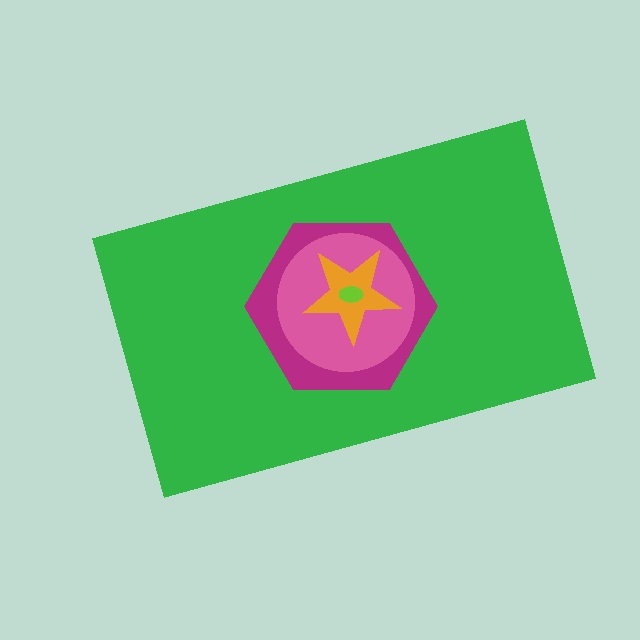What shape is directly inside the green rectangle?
The magenta hexagon.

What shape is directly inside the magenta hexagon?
The pink circle.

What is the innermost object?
The lime ellipse.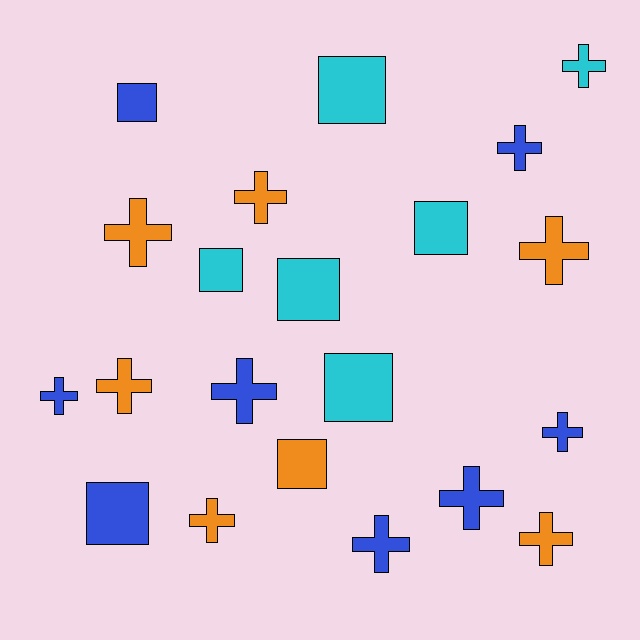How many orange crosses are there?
There are 6 orange crosses.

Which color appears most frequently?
Blue, with 8 objects.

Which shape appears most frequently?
Cross, with 13 objects.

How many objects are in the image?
There are 21 objects.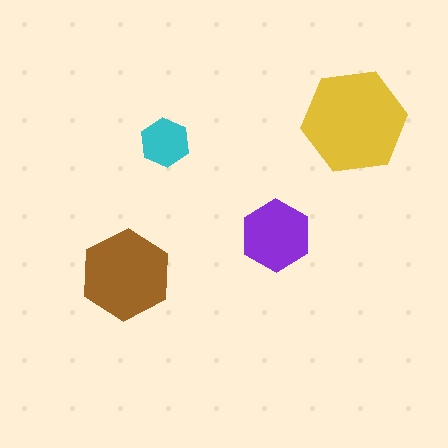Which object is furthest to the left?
The brown hexagon is leftmost.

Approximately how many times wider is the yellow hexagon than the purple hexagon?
About 1.5 times wider.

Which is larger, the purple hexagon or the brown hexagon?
The brown one.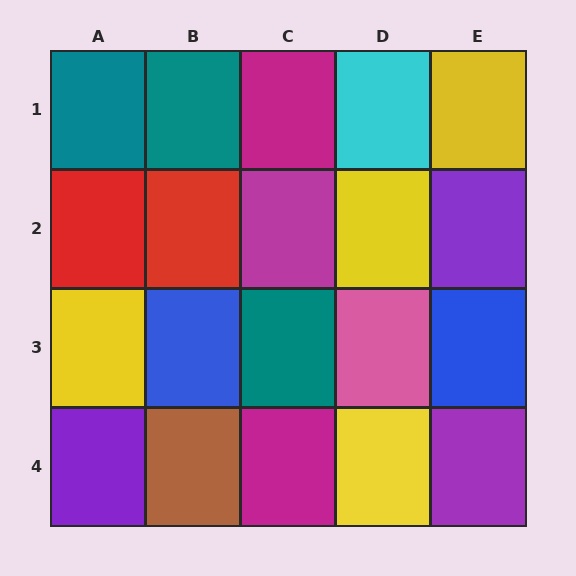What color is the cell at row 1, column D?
Cyan.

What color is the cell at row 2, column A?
Red.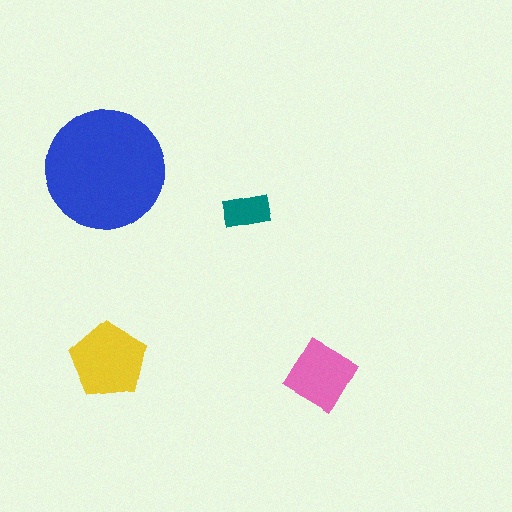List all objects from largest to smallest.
The blue circle, the yellow pentagon, the pink diamond, the teal rectangle.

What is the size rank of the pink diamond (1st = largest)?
3rd.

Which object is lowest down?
The pink diamond is bottommost.